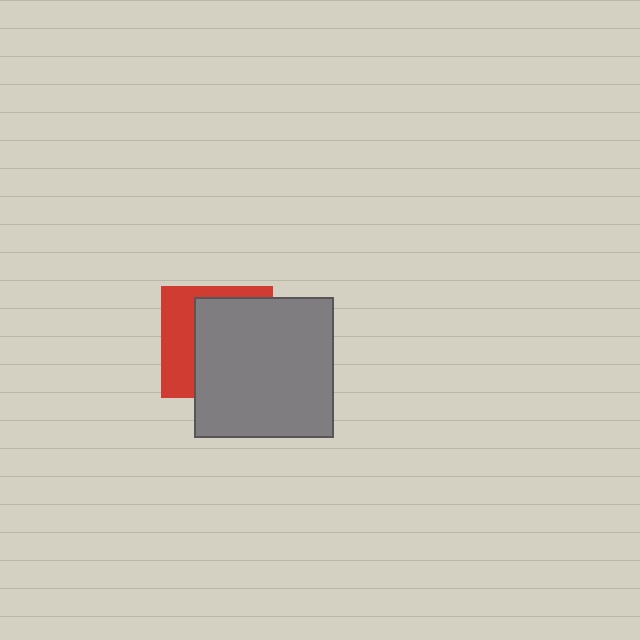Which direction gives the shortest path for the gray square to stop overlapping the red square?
Moving right gives the shortest separation.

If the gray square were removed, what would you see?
You would see the complete red square.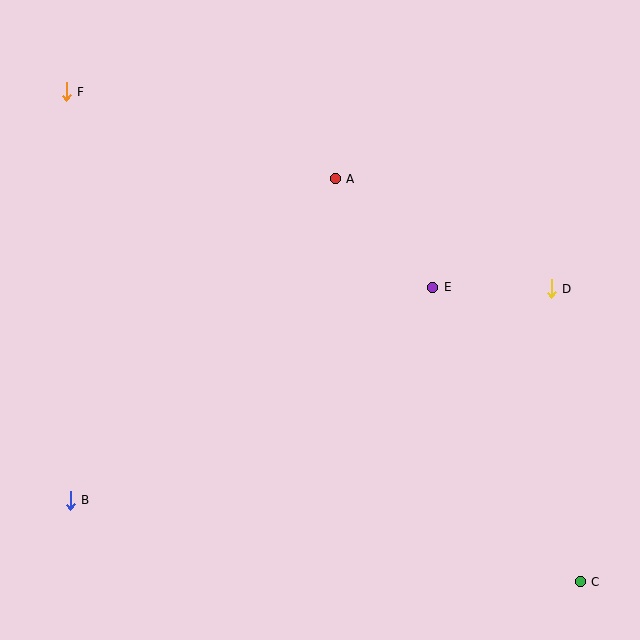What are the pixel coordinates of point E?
Point E is at (433, 287).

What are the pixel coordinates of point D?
Point D is at (551, 289).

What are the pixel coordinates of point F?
Point F is at (66, 92).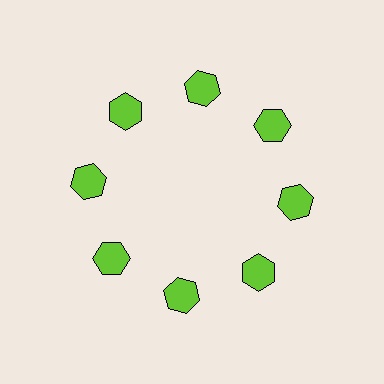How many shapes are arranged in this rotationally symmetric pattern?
There are 8 shapes, arranged in 8 groups of 1.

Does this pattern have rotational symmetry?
Yes, this pattern has 8-fold rotational symmetry. It looks the same after rotating 45 degrees around the center.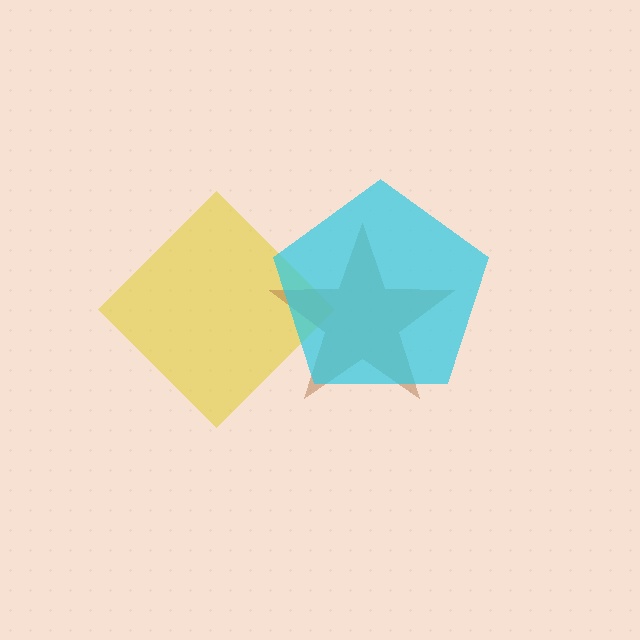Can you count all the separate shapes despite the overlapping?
Yes, there are 3 separate shapes.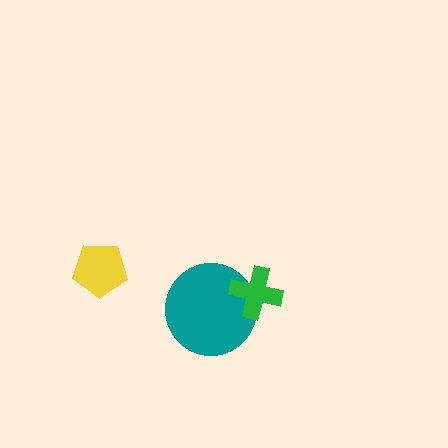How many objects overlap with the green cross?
1 object overlaps with the green cross.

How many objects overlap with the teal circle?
1 object overlaps with the teal circle.